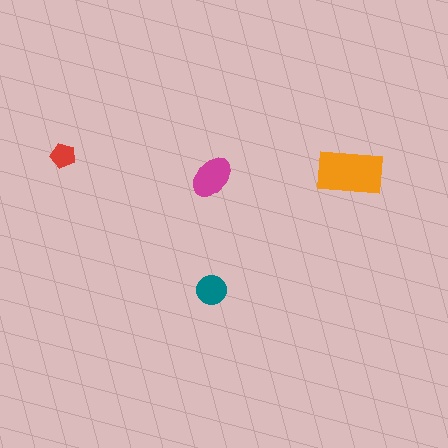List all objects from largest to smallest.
The orange rectangle, the magenta ellipse, the teal circle, the red pentagon.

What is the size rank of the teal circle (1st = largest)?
3rd.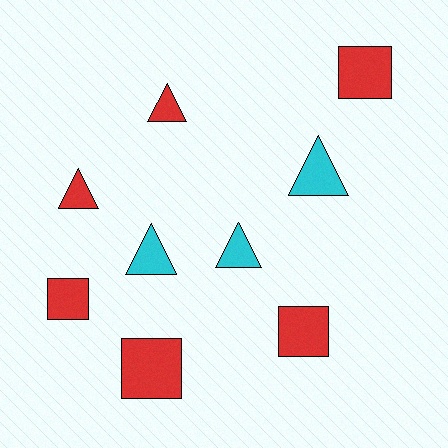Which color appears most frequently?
Red, with 6 objects.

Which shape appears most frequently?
Triangle, with 5 objects.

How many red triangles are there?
There are 2 red triangles.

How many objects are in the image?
There are 9 objects.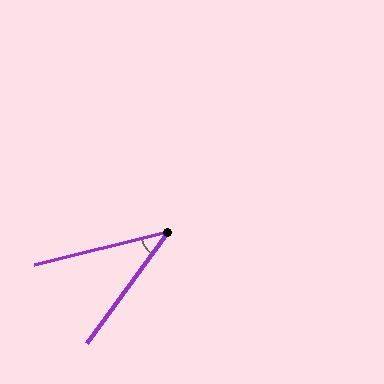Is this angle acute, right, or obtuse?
It is acute.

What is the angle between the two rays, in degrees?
Approximately 40 degrees.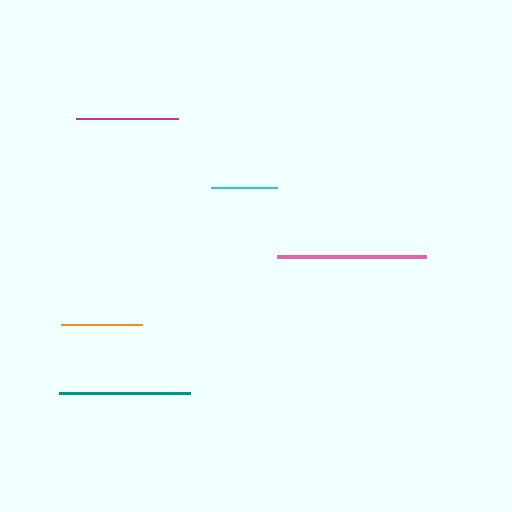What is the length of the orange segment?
The orange segment is approximately 82 pixels long.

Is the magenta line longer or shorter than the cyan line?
The magenta line is longer than the cyan line.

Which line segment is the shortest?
The cyan line is the shortest at approximately 66 pixels.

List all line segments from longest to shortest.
From longest to shortest: pink, teal, magenta, orange, cyan.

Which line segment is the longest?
The pink line is the longest at approximately 149 pixels.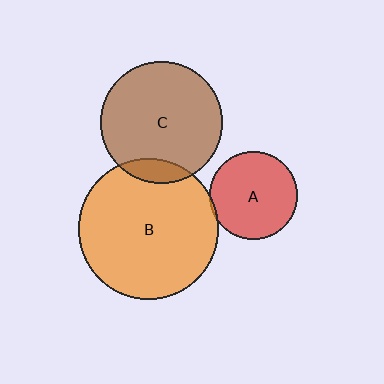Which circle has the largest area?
Circle B (orange).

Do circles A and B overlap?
Yes.